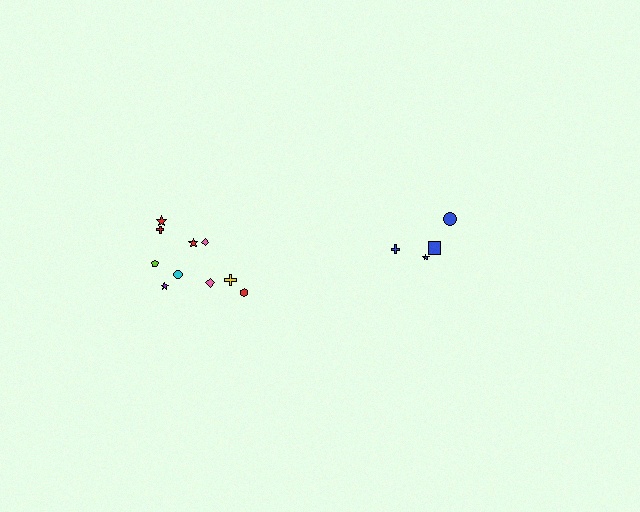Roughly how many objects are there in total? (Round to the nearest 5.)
Roughly 15 objects in total.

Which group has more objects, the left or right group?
The left group.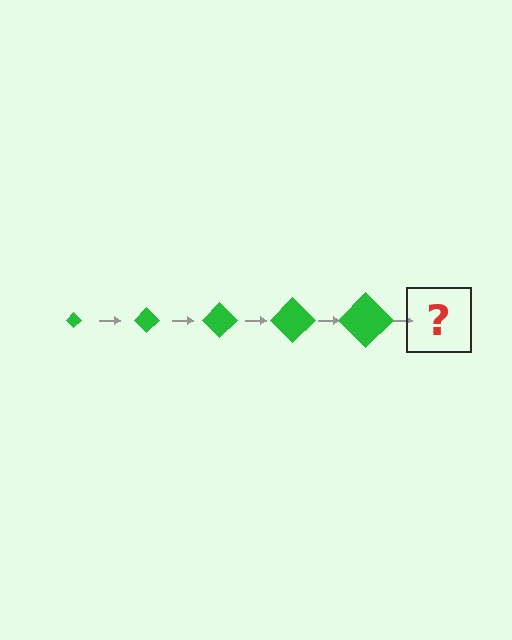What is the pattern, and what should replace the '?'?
The pattern is that the diamond gets progressively larger each step. The '?' should be a green diamond, larger than the previous one.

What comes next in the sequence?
The next element should be a green diamond, larger than the previous one.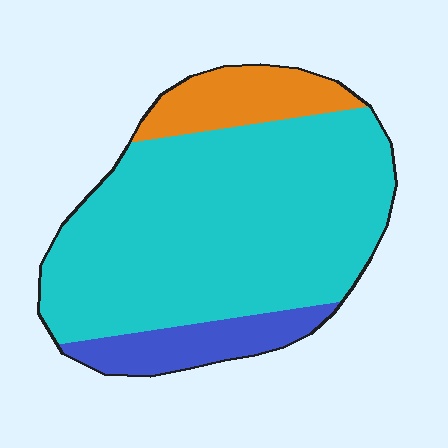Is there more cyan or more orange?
Cyan.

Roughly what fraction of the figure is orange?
Orange takes up less than a sixth of the figure.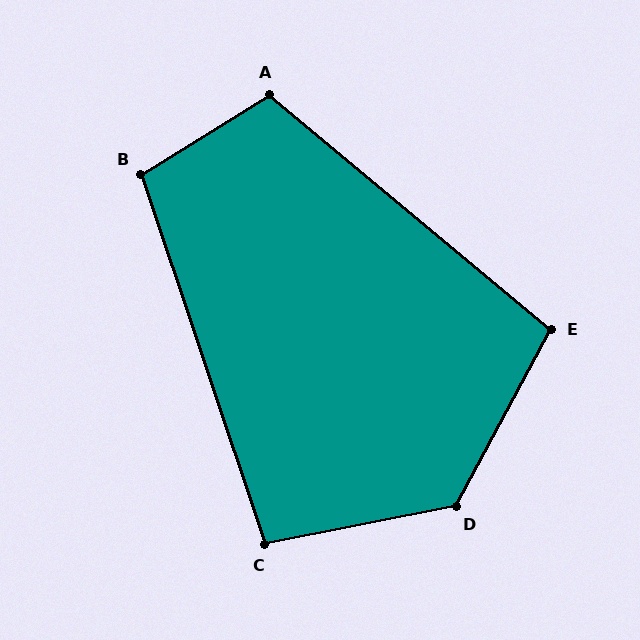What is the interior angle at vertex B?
Approximately 103 degrees (obtuse).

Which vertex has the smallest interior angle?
C, at approximately 97 degrees.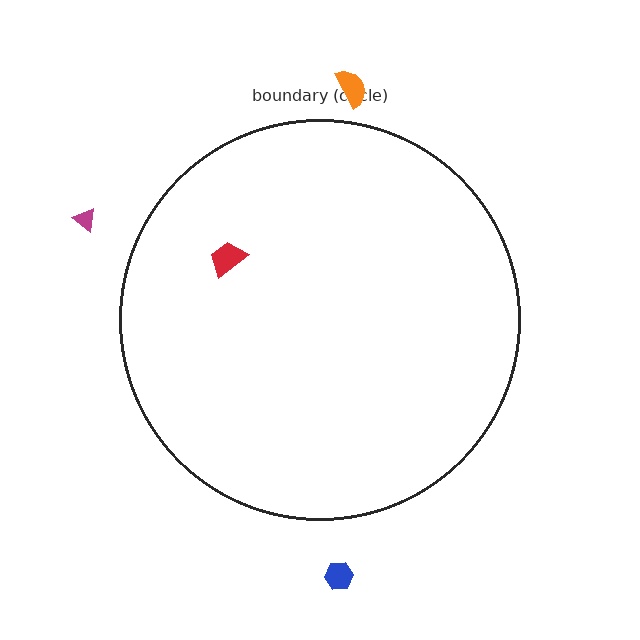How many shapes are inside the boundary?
1 inside, 3 outside.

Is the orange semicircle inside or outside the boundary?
Outside.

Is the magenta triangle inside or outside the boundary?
Outside.